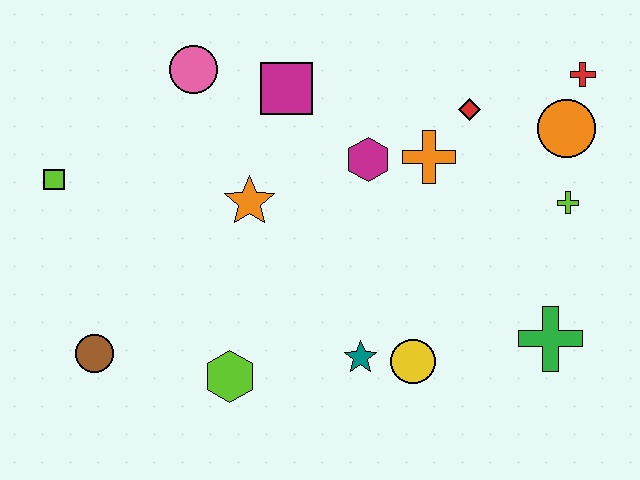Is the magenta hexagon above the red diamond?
No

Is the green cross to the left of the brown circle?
No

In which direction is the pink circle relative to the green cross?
The pink circle is to the left of the green cross.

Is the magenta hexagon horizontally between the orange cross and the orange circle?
No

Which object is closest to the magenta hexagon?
The orange cross is closest to the magenta hexagon.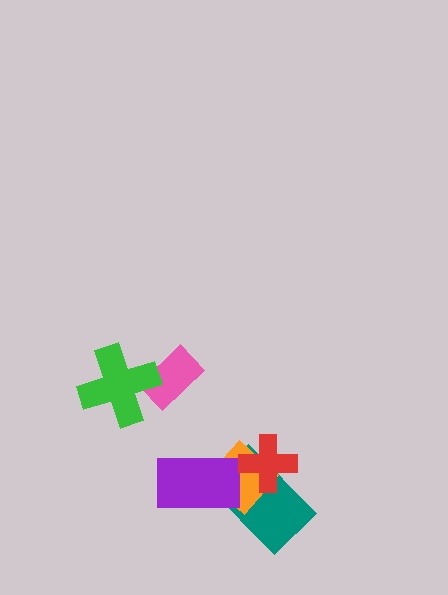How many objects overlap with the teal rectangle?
3 objects overlap with the teal rectangle.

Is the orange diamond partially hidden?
Yes, it is partially covered by another shape.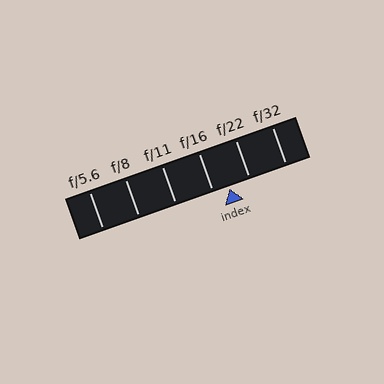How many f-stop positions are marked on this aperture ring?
There are 6 f-stop positions marked.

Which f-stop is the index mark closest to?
The index mark is closest to f/16.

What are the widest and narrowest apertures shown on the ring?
The widest aperture shown is f/5.6 and the narrowest is f/32.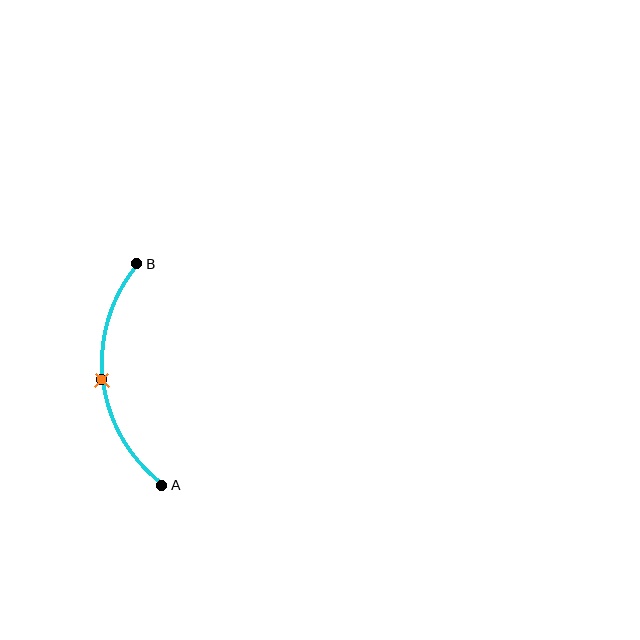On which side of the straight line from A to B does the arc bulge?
The arc bulges to the left of the straight line connecting A and B.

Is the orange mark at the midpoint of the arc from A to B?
Yes. The orange mark lies on the arc at equal arc-length from both A and B — it is the arc midpoint.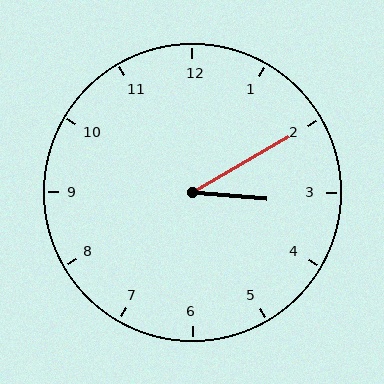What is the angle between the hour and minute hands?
Approximately 35 degrees.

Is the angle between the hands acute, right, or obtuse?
It is acute.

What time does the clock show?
3:10.